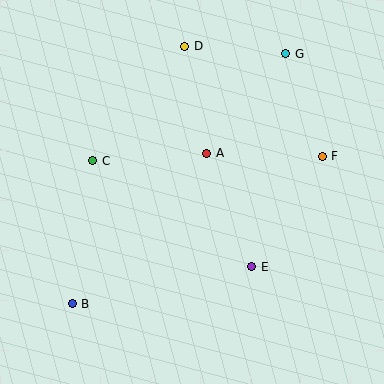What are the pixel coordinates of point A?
Point A is at (207, 153).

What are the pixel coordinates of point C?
Point C is at (93, 161).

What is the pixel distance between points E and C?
The distance between E and C is 191 pixels.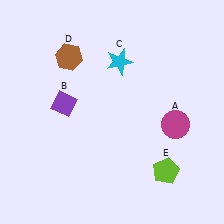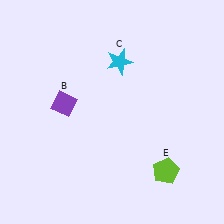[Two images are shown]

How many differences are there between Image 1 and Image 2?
There are 2 differences between the two images.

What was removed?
The brown hexagon (D), the magenta circle (A) were removed in Image 2.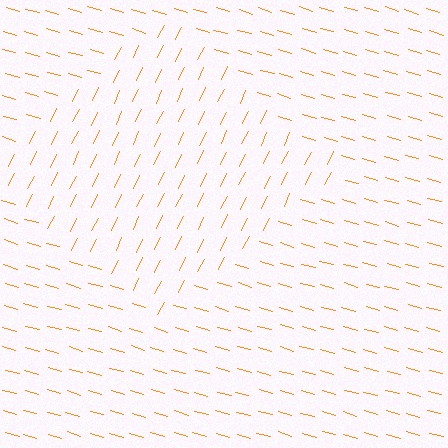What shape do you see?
I see a diamond.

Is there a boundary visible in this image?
Yes, there is a texture boundary formed by a change in line orientation.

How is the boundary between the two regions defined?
The boundary is defined purely by a change in line orientation (approximately 81 degrees difference). All lines are the same color and thickness.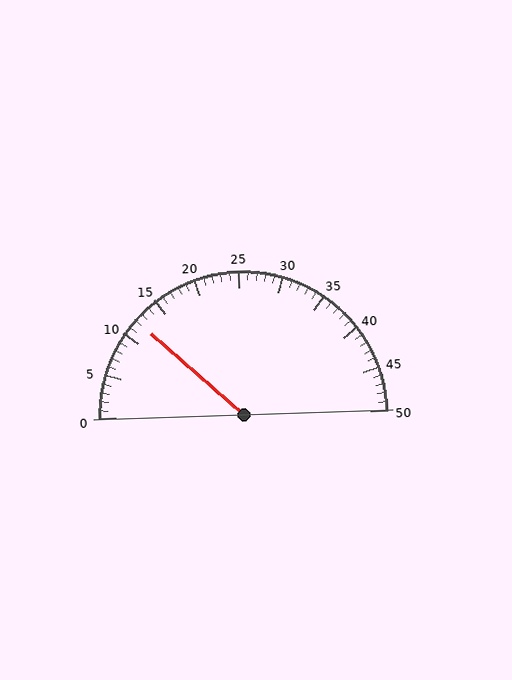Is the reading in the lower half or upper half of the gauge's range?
The reading is in the lower half of the range (0 to 50).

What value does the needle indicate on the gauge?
The needle indicates approximately 12.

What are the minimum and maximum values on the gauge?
The gauge ranges from 0 to 50.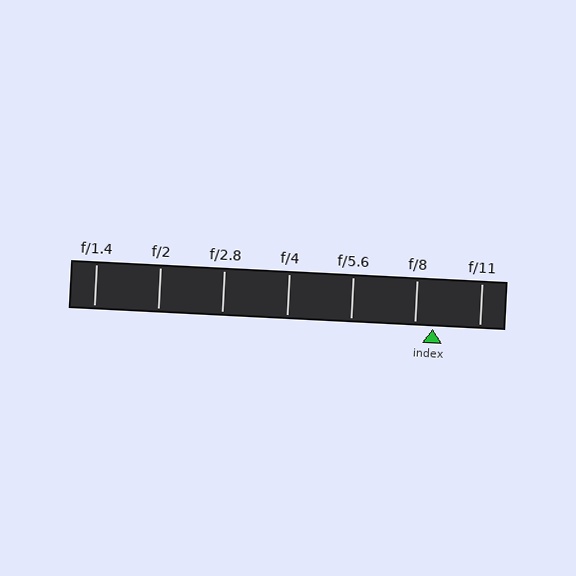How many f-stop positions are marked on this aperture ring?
There are 7 f-stop positions marked.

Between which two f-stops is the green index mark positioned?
The index mark is between f/8 and f/11.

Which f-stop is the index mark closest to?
The index mark is closest to f/8.